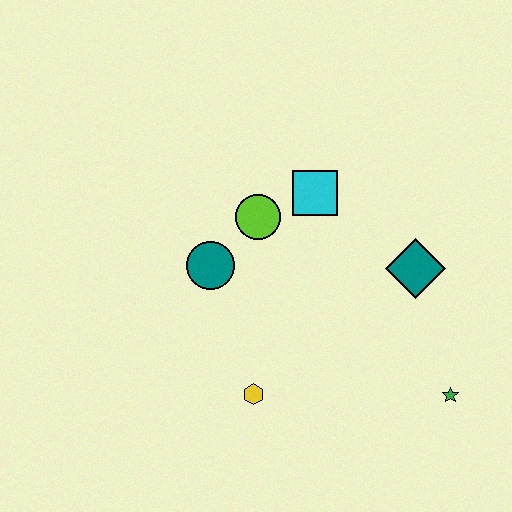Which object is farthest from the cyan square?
The green star is farthest from the cyan square.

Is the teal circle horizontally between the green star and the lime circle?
No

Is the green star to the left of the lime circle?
No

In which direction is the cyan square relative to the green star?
The cyan square is above the green star.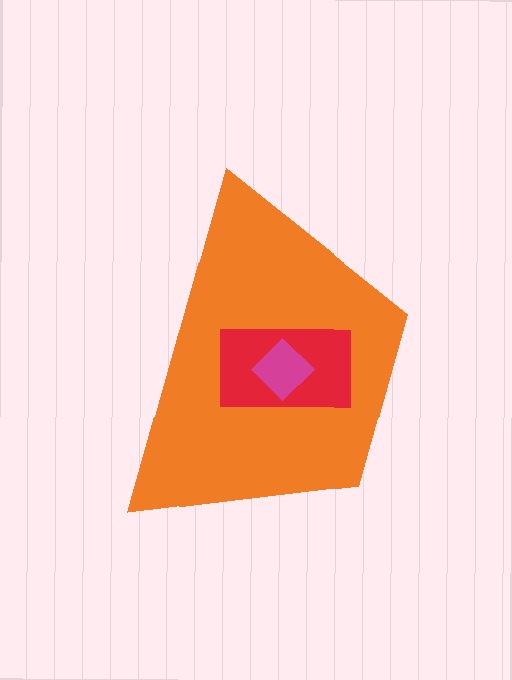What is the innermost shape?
The magenta diamond.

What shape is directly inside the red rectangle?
The magenta diamond.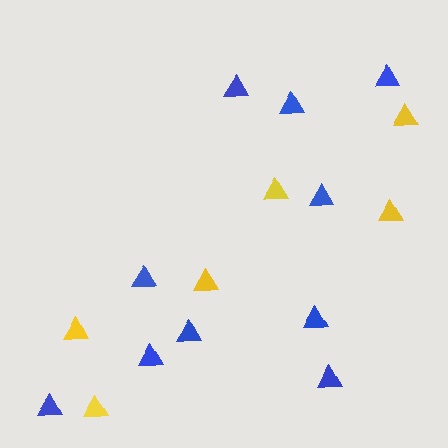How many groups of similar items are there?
There are 2 groups: one group of blue triangles (10) and one group of yellow triangles (6).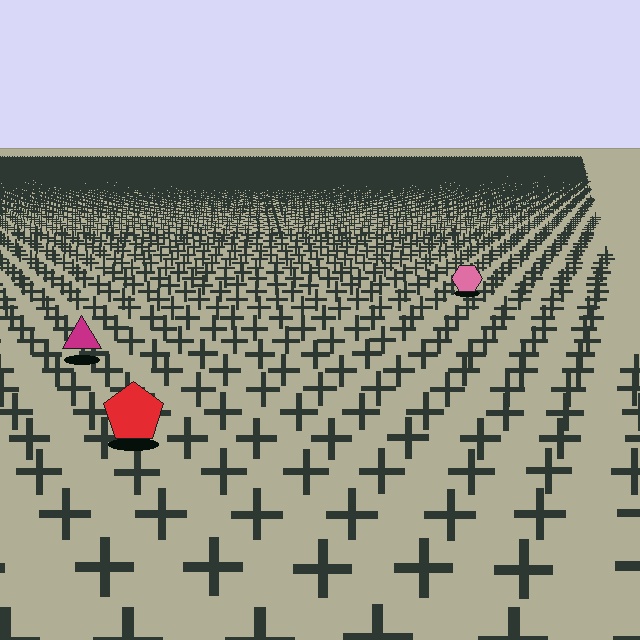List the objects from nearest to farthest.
From nearest to farthest: the red pentagon, the magenta triangle, the pink hexagon.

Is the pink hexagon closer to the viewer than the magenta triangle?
No. The magenta triangle is closer — you can tell from the texture gradient: the ground texture is coarser near it.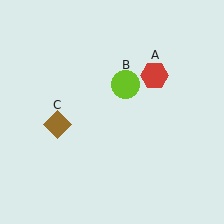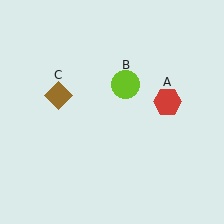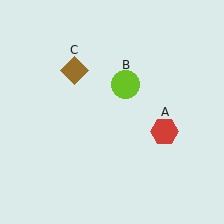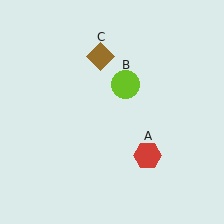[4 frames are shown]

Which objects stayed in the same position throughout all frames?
Lime circle (object B) remained stationary.